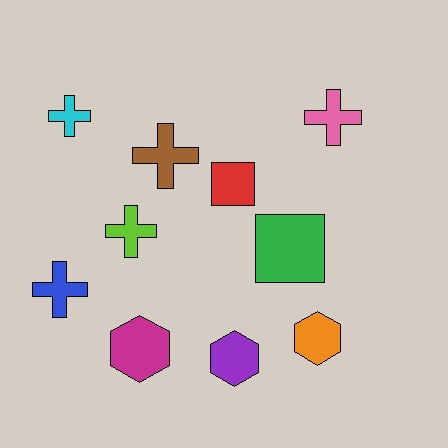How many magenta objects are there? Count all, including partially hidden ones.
There is 1 magenta object.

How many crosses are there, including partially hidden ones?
There are 5 crosses.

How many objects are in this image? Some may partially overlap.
There are 10 objects.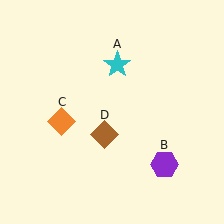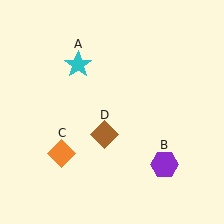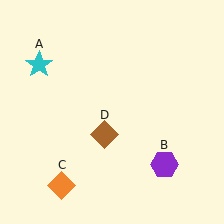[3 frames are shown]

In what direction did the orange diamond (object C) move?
The orange diamond (object C) moved down.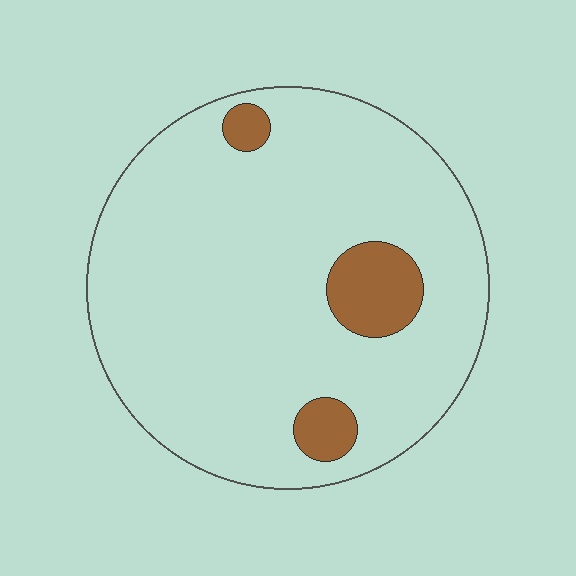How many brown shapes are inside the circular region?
3.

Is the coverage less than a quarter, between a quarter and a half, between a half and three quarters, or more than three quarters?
Less than a quarter.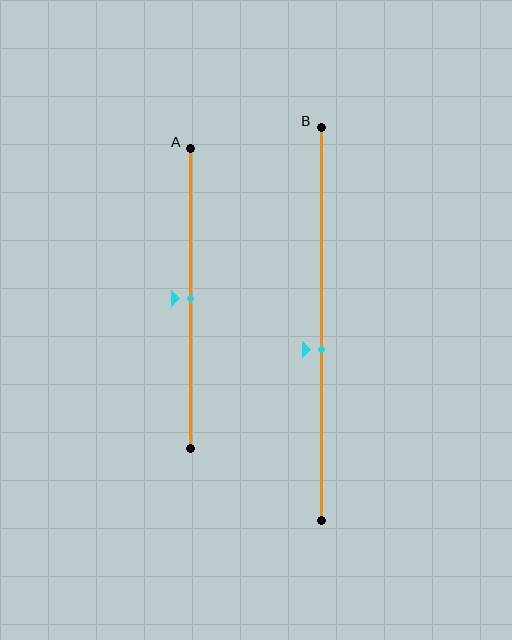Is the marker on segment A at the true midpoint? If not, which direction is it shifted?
Yes, the marker on segment A is at the true midpoint.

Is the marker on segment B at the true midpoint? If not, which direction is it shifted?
No, the marker on segment B is shifted downward by about 6% of the segment length.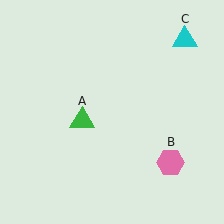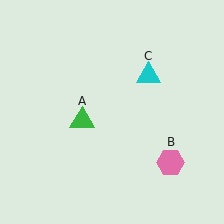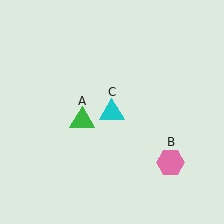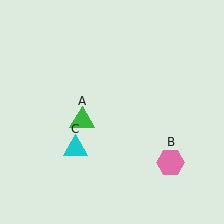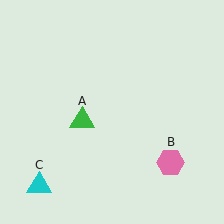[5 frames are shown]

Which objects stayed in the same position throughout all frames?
Green triangle (object A) and pink hexagon (object B) remained stationary.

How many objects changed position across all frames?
1 object changed position: cyan triangle (object C).